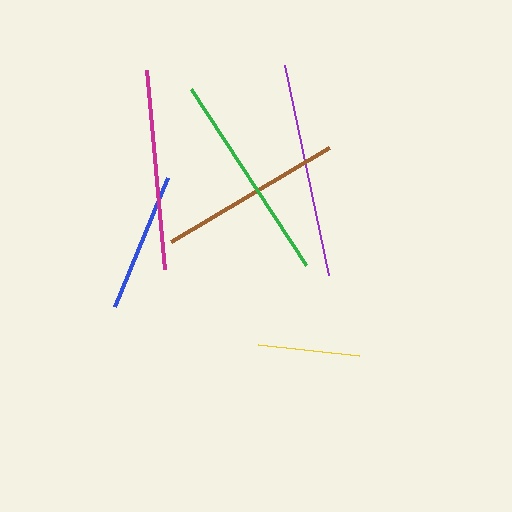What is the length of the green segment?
The green segment is approximately 210 pixels long.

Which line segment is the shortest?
The yellow line is the shortest at approximately 101 pixels.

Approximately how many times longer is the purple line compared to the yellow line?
The purple line is approximately 2.1 times the length of the yellow line.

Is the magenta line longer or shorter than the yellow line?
The magenta line is longer than the yellow line.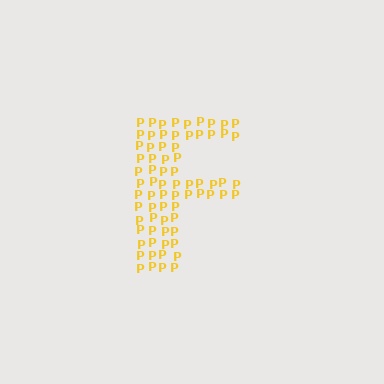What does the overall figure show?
The overall figure shows the letter F.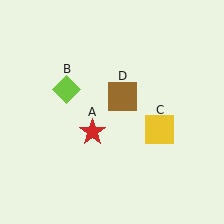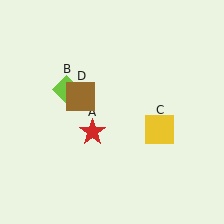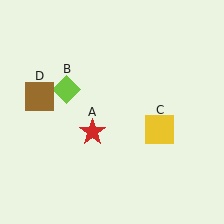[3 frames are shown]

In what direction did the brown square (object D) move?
The brown square (object D) moved left.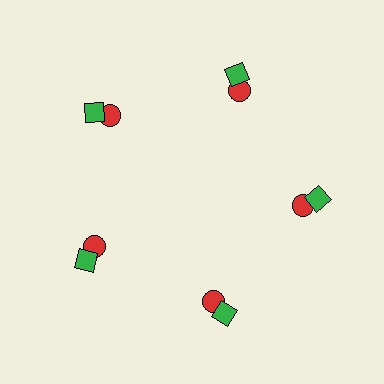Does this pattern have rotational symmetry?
Yes, this pattern has 5-fold rotational symmetry. It looks the same after rotating 72 degrees around the center.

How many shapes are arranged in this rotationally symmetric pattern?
There are 10 shapes, arranged in 5 groups of 2.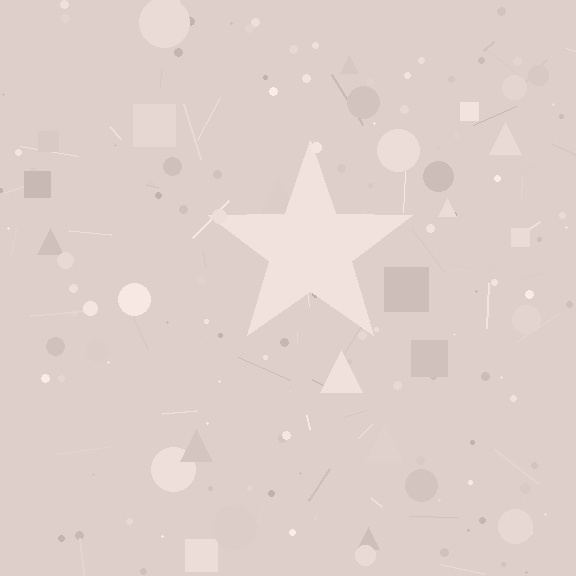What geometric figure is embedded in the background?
A star is embedded in the background.